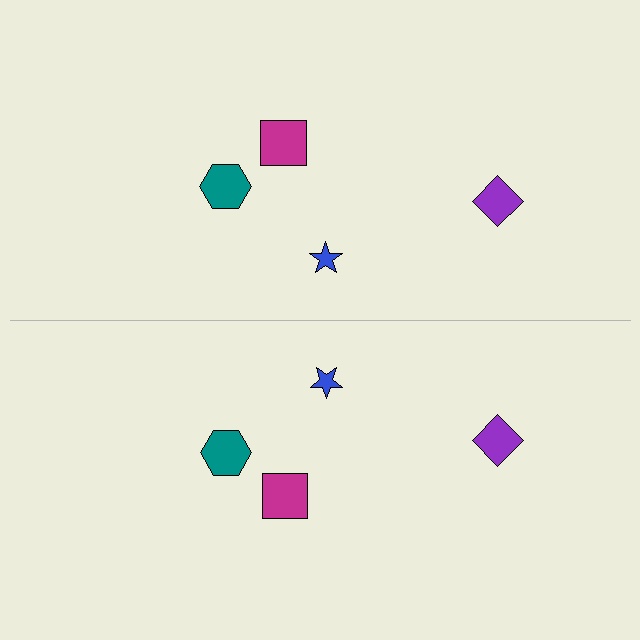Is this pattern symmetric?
Yes, this pattern has bilateral (reflection) symmetry.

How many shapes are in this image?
There are 8 shapes in this image.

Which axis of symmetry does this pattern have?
The pattern has a horizontal axis of symmetry running through the center of the image.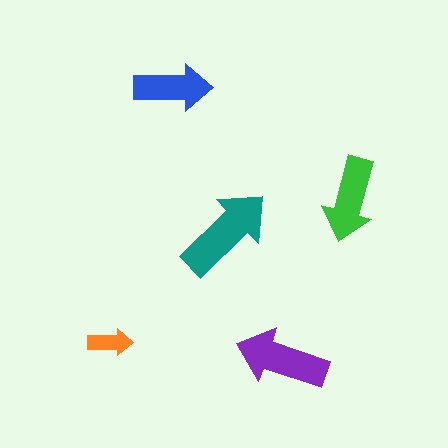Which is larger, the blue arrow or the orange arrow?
The blue one.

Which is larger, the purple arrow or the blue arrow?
The purple one.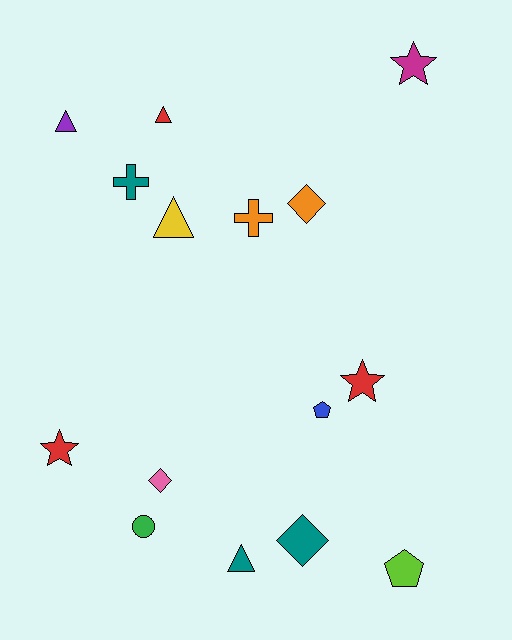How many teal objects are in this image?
There are 3 teal objects.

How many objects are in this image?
There are 15 objects.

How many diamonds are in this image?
There are 3 diamonds.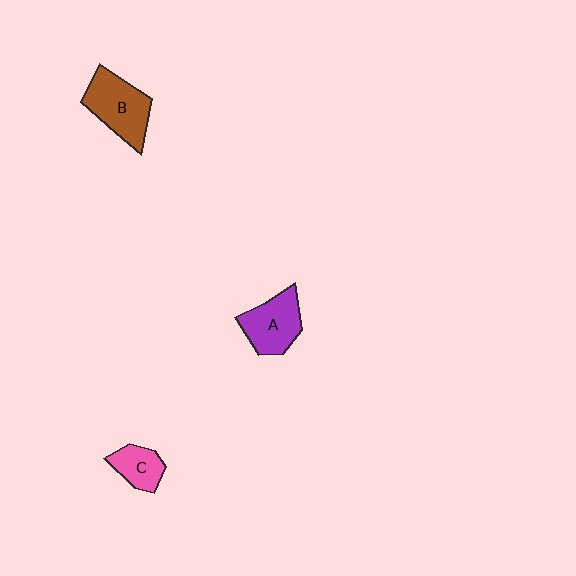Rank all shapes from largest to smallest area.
From largest to smallest: B (brown), A (purple), C (pink).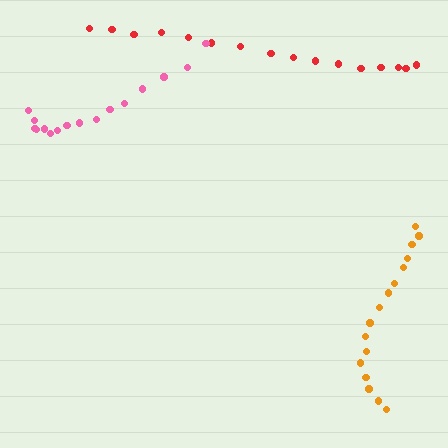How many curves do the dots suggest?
There are 3 distinct paths.